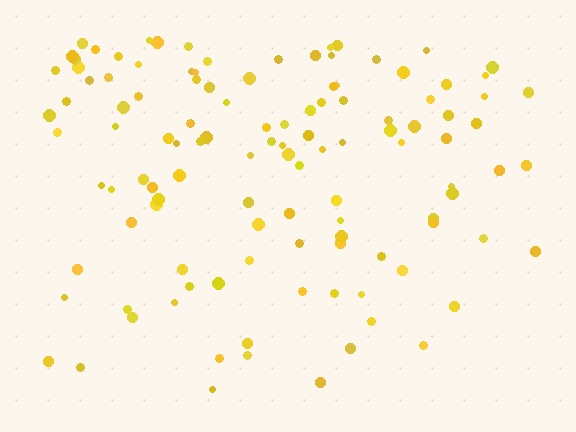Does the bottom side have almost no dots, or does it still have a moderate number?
Still a moderate number, just noticeably fewer than the top.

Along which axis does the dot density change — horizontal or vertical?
Vertical.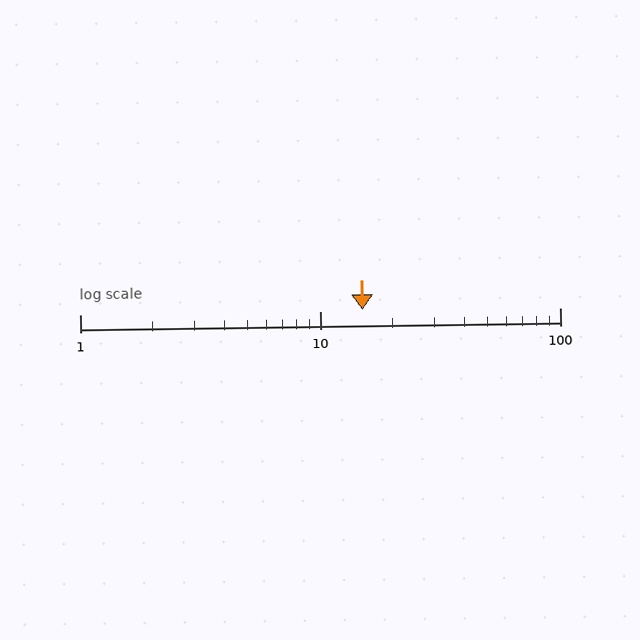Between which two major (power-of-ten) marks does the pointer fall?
The pointer is between 10 and 100.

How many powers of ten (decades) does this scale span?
The scale spans 2 decades, from 1 to 100.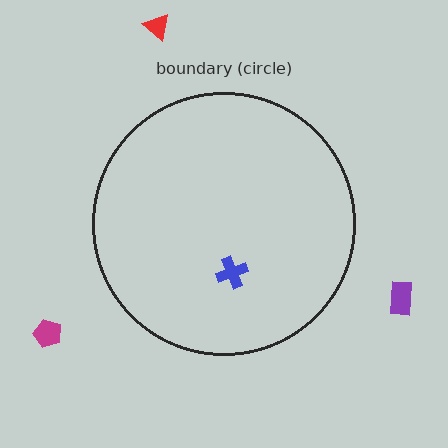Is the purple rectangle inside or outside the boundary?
Outside.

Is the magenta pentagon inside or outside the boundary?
Outside.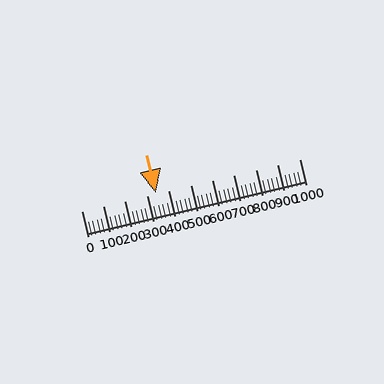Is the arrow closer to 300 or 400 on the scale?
The arrow is closer to 300.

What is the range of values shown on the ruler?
The ruler shows values from 0 to 1000.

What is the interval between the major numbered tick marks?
The major tick marks are spaced 100 units apart.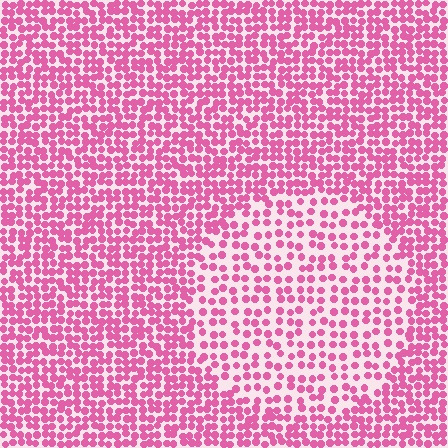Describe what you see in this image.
The image contains small pink elements arranged at two different densities. A circle-shaped region is visible where the elements are less densely packed than the surrounding area.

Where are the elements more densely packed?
The elements are more densely packed outside the circle boundary.